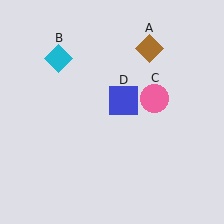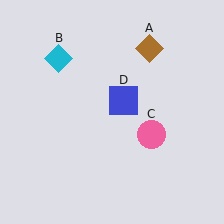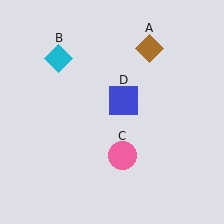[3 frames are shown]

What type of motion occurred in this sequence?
The pink circle (object C) rotated clockwise around the center of the scene.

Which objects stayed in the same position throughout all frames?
Brown diamond (object A) and cyan diamond (object B) and blue square (object D) remained stationary.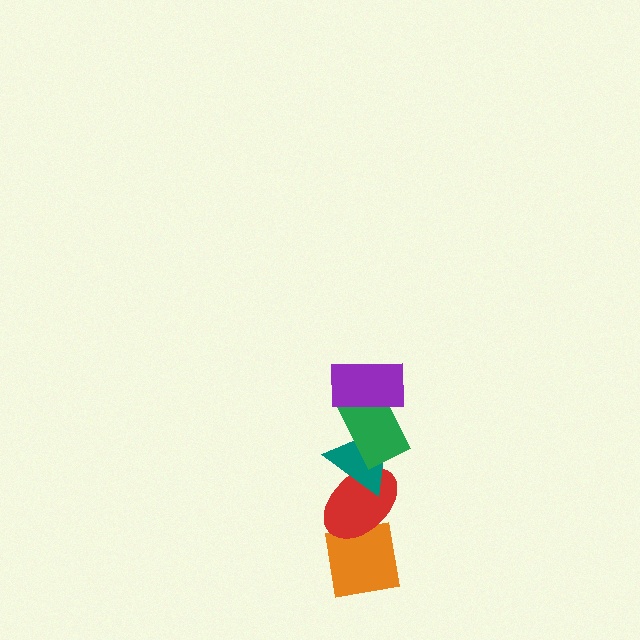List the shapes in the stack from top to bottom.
From top to bottom: the purple rectangle, the green rectangle, the teal triangle, the red ellipse, the orange square.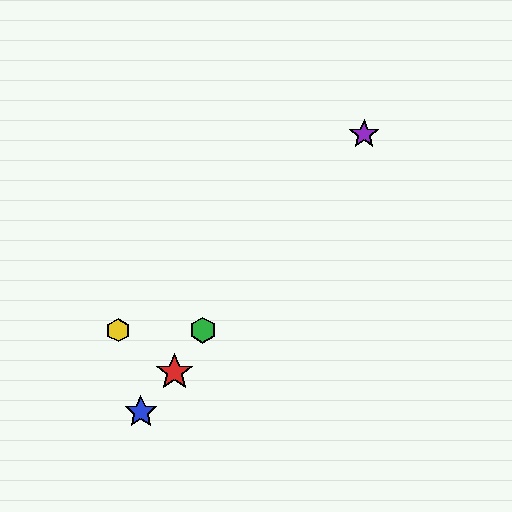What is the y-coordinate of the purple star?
The purple star is at y≈134.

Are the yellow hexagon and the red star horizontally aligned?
No, the yellow hexagon is at y≈330 and the red star is at y≈372.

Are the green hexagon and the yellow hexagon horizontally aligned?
Yes, both are at y≈330.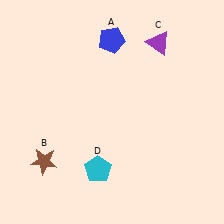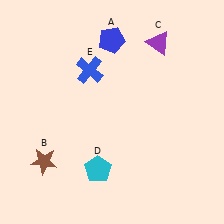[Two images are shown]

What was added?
A blue cross (E) was added in Image 2.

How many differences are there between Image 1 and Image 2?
There is 1 difference between the two images.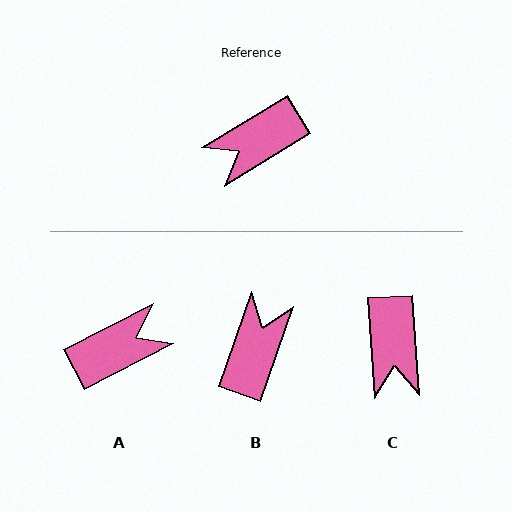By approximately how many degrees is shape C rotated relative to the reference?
Approximately 62 degrees counter-clockwise.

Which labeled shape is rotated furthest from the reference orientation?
A, about 176 degrees away.